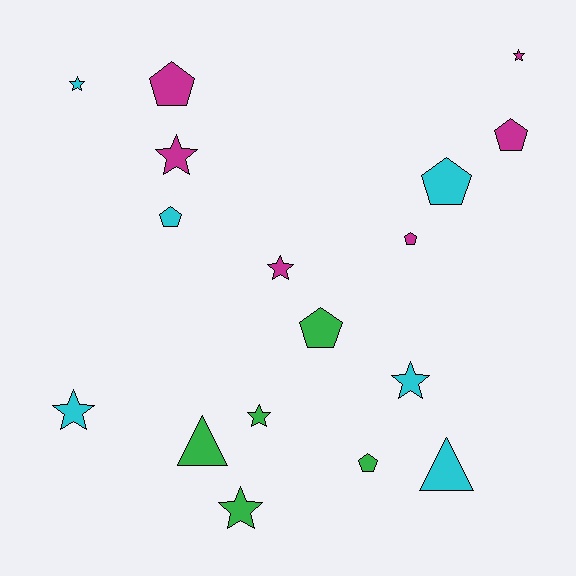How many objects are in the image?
There are 17 objects.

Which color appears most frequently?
Cyan, with 6 objects.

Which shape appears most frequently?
Star, with 8 objects.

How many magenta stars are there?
There are 3 magenta stars.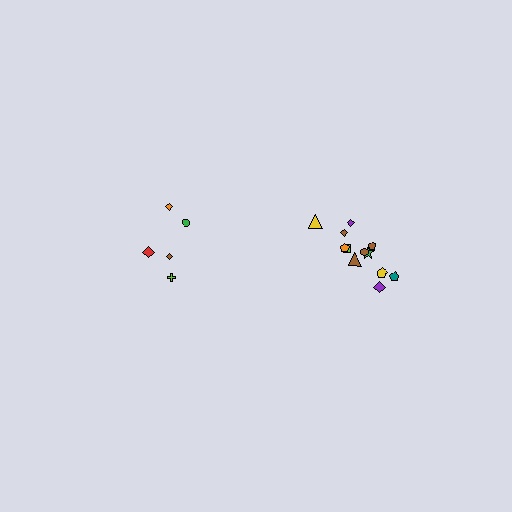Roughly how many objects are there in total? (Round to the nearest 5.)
Roughly 15 objects in total.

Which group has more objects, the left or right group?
The right group.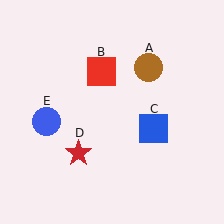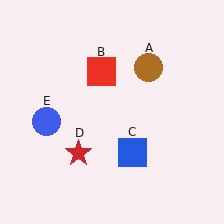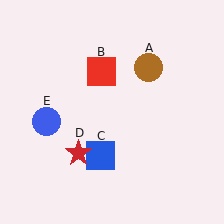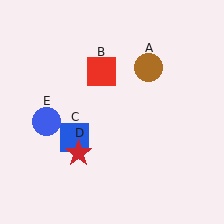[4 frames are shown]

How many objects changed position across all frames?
1 object changed position: blue square (object C).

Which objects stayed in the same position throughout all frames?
Brown circle (object A) and red square (object B) and red star (object D) and blue circle (object E) remained stationary.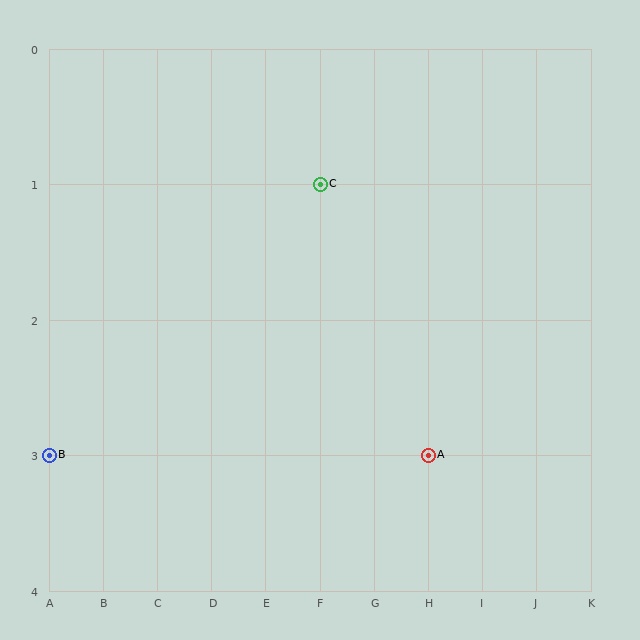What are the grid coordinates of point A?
Point A is at grid coordinates (H, 3).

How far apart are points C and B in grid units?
Points C and B are 5 columns and 2 rows apart (about 5.4 grid units diagonally).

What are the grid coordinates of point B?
Point B is at grid coordinates (A, 3).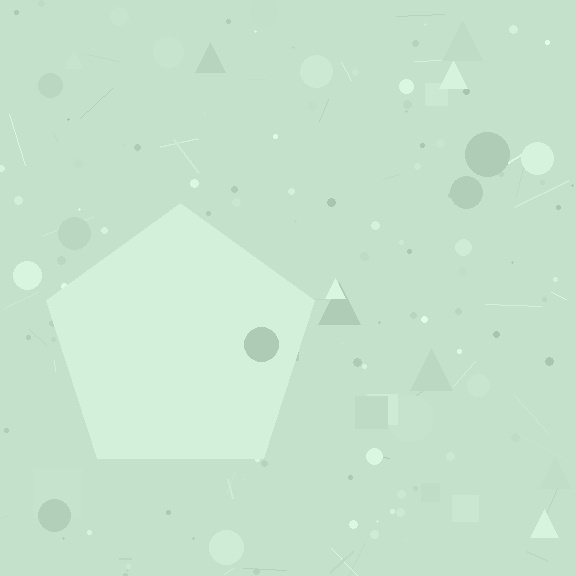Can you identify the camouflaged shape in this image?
The camouflaged shape is a pentagon.